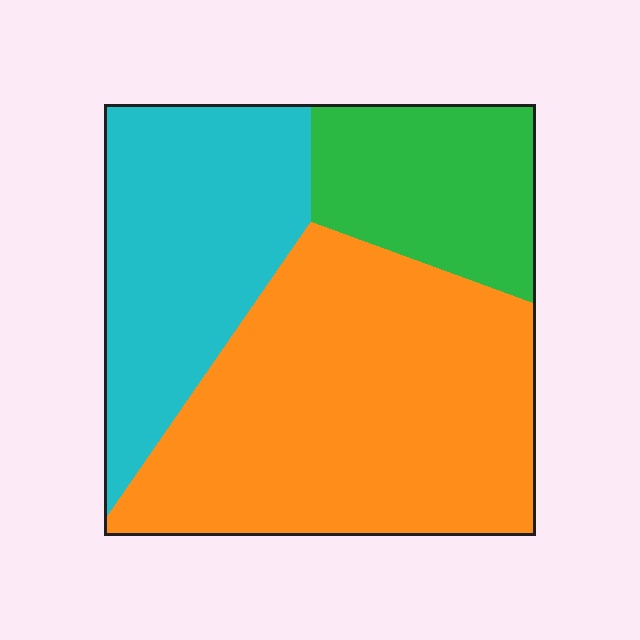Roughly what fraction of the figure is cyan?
Cyan takes up between a quarter and a half of the figure.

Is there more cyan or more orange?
Orange.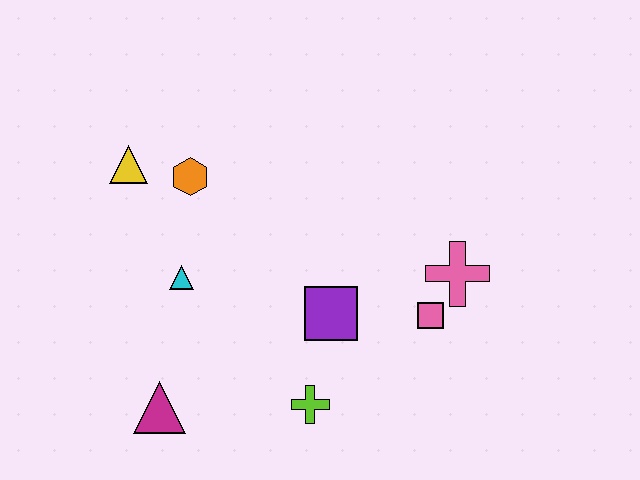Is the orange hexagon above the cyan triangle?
Yes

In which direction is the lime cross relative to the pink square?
The lime cross is to the left of the pink square.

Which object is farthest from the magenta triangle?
The pink cross is farthest from the magenta triangle.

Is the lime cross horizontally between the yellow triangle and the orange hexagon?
No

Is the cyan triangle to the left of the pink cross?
Yes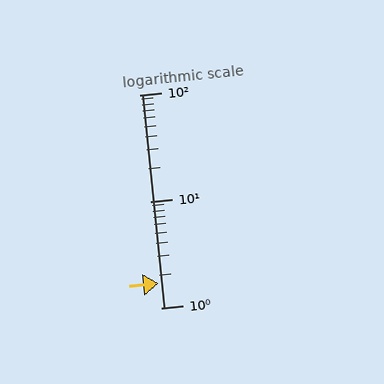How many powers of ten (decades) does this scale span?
The scale spans 2 decades, from 1 to 100.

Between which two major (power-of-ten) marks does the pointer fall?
The pointer is between 1 and 10.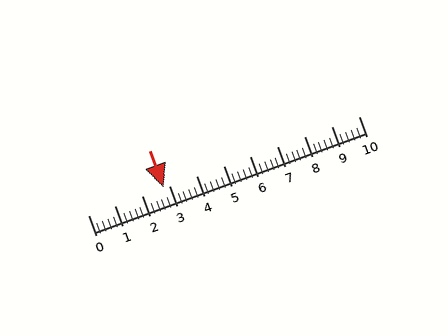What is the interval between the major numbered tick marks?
The major tick marks are spaced 1 units apart.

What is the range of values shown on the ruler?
The ruler shows values from 0 to 10.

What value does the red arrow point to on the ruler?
The red arrow points to approximately 2.8.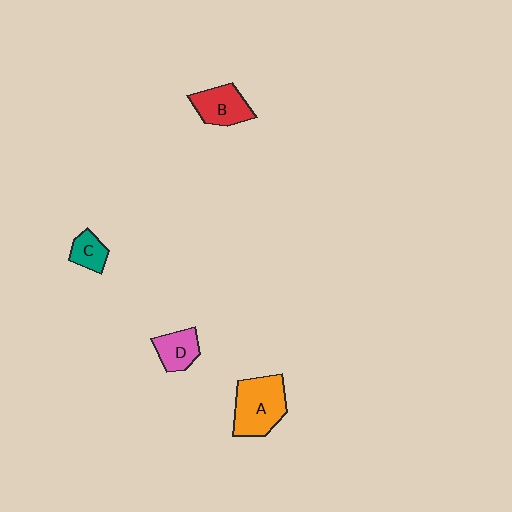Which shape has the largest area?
Shape A (orange).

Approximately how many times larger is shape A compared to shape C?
Approximately 2.4 times.